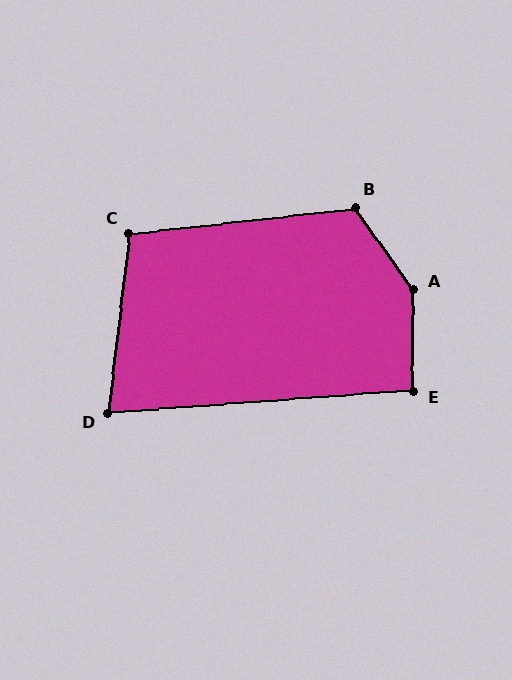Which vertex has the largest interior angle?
A, at approximately 144 degrees.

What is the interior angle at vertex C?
Approximately 103 degrees (obtuse).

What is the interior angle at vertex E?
Approximately 94 degrees (approximately right).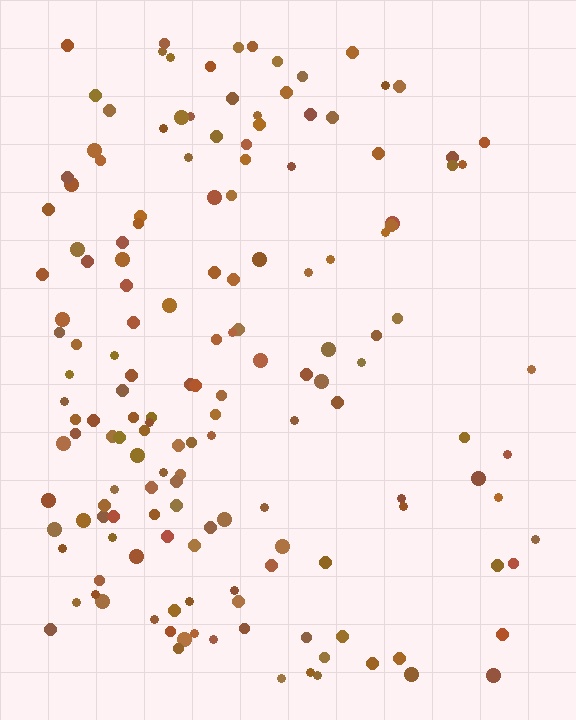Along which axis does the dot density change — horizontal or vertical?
Horizontal.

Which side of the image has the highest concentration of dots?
The left.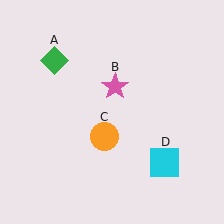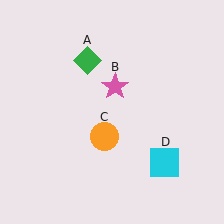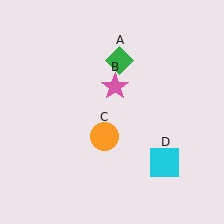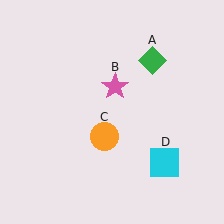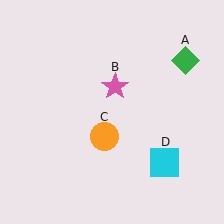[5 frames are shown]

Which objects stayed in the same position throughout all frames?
Pink star (object B) and orange circle (object C) and cyan square (object D) remained stationary.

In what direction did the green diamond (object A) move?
The green diamond (object A) moved right.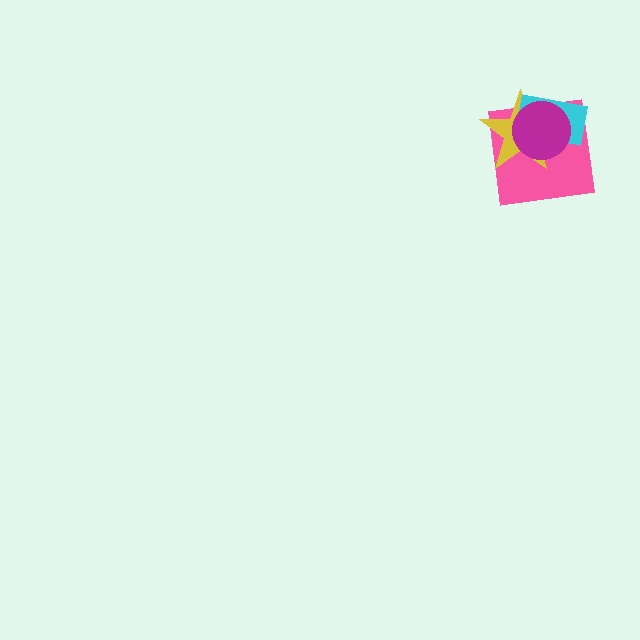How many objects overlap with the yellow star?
3 objects overlap with the yellow star.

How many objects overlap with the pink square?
3 objects overlap with the pink square.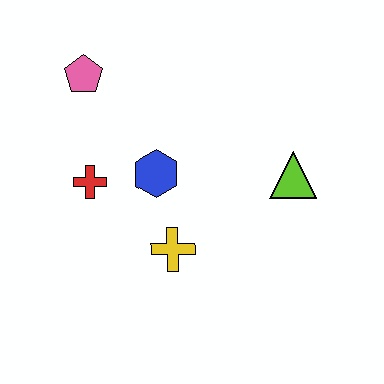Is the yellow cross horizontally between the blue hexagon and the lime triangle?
Yes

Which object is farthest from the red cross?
The lime triangle is farthest from the red cross.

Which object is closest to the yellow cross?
The blue hexagon is closest to the yellow cross.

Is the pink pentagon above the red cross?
Yes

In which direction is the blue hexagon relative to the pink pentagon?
The blue hexagon is below the pink pentagon.